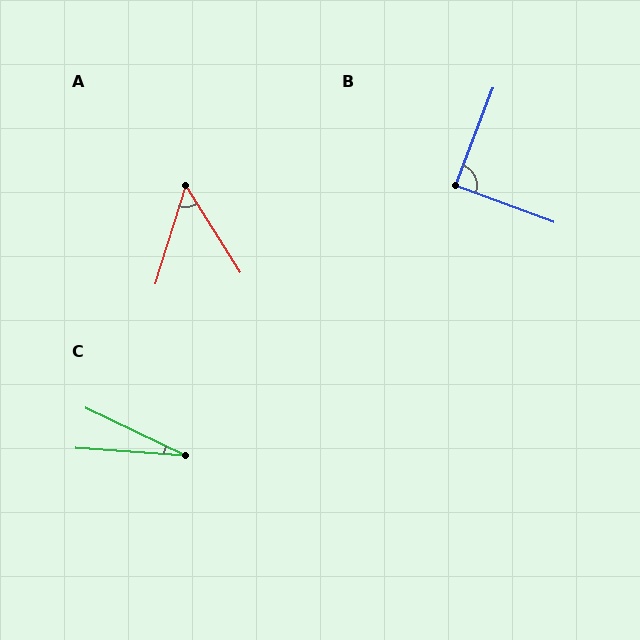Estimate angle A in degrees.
Approximately 50 degrees.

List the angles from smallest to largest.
C (22°), A (50°), B (89°).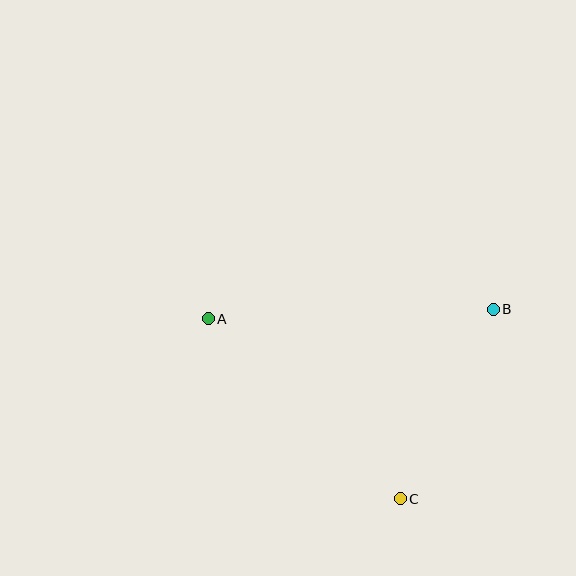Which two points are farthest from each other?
Points A and B are farthest from each other.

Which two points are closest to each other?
Points B and C are closest to each other.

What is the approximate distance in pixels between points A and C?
The distance between A and C is approximately 263 pixels.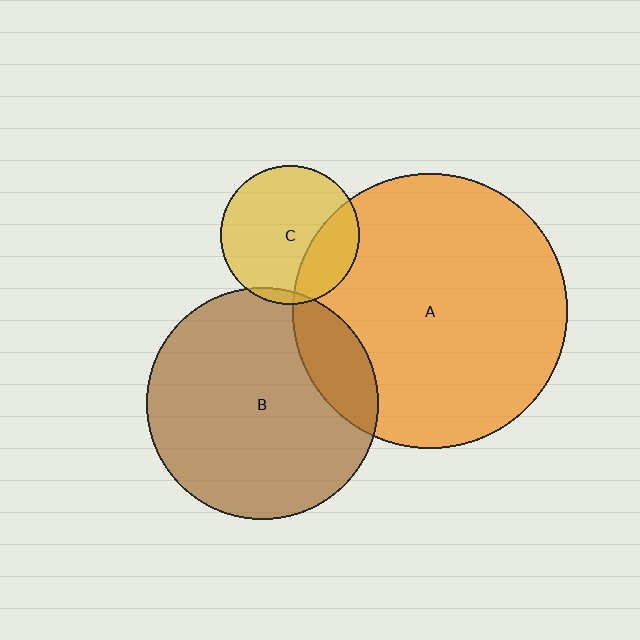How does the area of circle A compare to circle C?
Approximately 3.9 times.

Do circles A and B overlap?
Yes.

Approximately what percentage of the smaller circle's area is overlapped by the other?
Approximately 15%.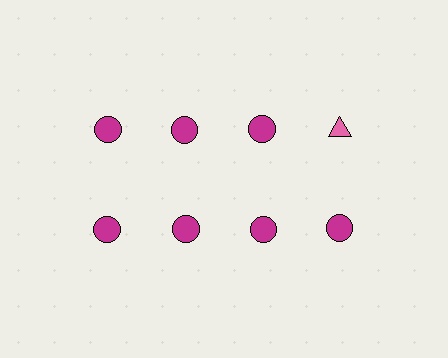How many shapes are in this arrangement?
There are 8 shapes arranged in a grid pattern.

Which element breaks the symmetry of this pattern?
The pink triangle in the top row, second from right column breaks the symmetry. All other shapes are magenta circles.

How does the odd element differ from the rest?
It differs in both color (pink instead of magenta) and shape (triangle instead of circle).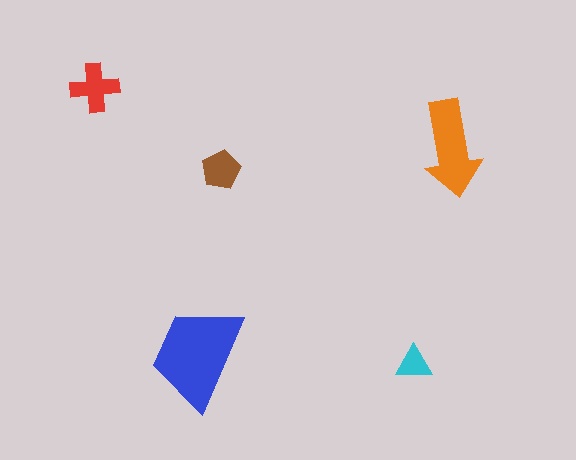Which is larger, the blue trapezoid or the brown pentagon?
The blue trapezoid.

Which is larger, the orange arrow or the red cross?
The orange arrow.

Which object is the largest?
The blue trapezoid.